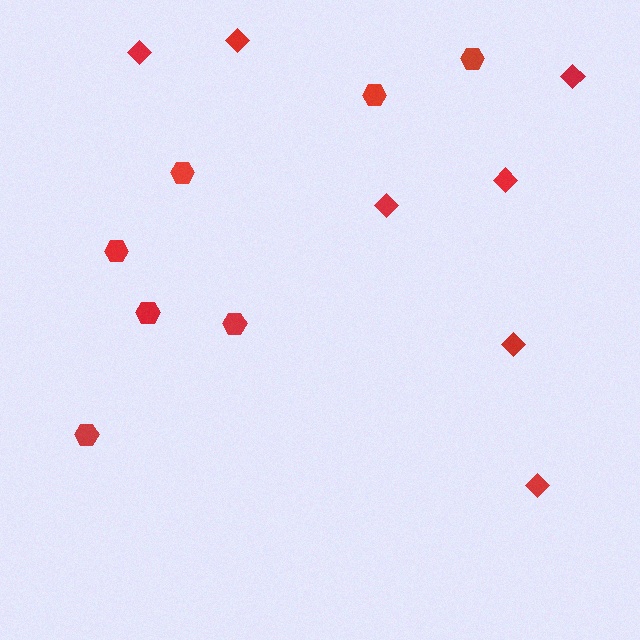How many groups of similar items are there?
There are 2 groups: one group of diamonds (7) and one group of hexagons (7).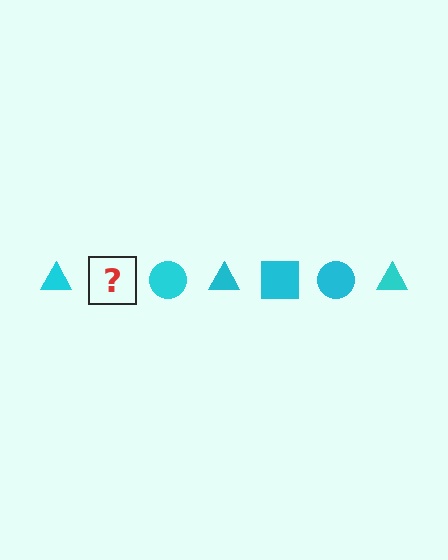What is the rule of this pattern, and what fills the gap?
The rule is that the pattern cycles through triangle, square, circle shapes in cyan. The gap should be filled with a cyan square.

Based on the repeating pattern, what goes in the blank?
The blank should be a cyan square.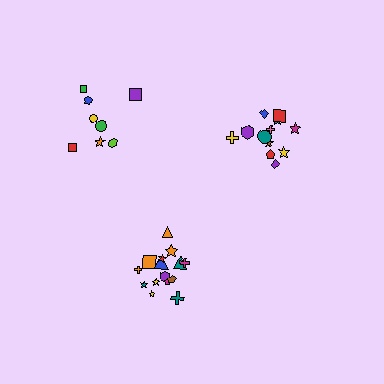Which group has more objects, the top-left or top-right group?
The top-right group.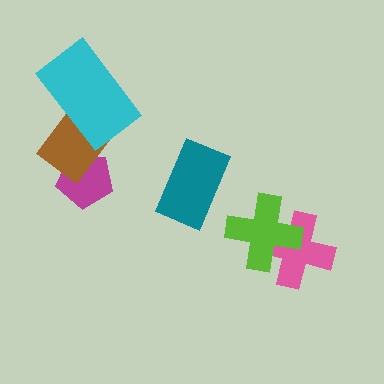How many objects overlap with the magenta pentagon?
1 object overlaps with the magenta pentagon.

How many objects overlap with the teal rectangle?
0 objects overlap with the teal rectangle.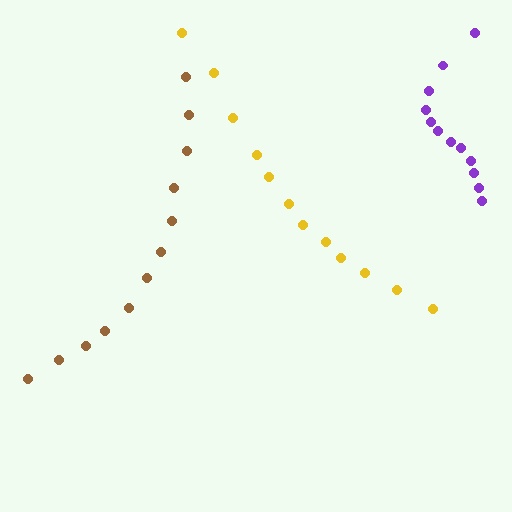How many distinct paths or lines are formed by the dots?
There are 3 distinct paths.